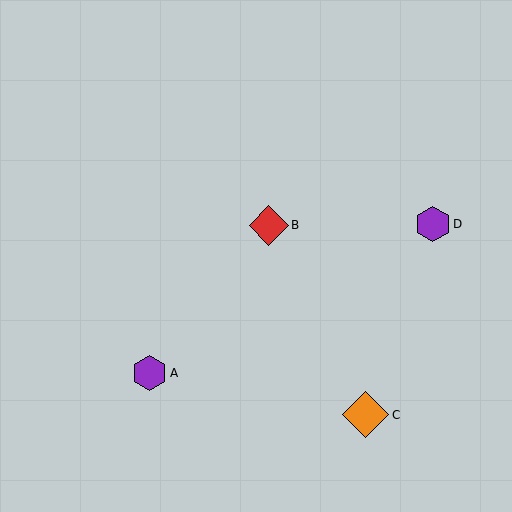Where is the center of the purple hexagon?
The center of the purple hexagon is at (433, 224).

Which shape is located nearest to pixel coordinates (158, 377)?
The purple hexagon (labeled A) at (150, 373) is nearest to that location.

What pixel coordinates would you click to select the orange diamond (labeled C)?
Click at (366, 415) to select the orange diamond C.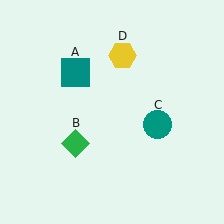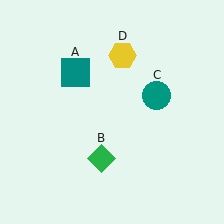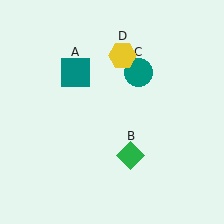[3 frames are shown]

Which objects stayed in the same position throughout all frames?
Teal square (object A) and yellow hexagon (object D) remained stationary.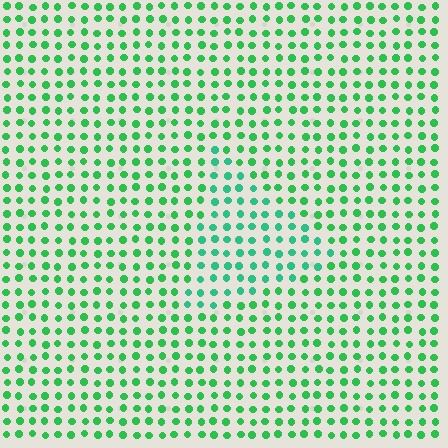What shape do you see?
I see a triangle.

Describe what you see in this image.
The image is filled with small green elements in a uniform arrangement. A triangle-shaped region is visible where the elements are tinted to a slightly different hue, forming a subtle color boundary.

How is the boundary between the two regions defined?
The boundary is defined purely by a slight shift in hue (about 24 degrees). Spacing, size, and orientation are identical on both sides.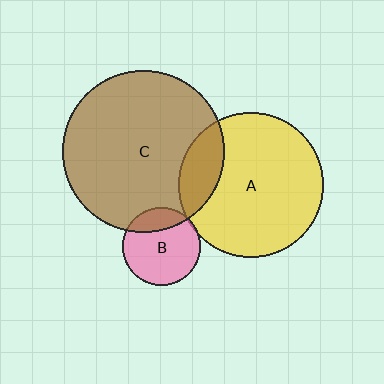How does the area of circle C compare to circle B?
Approximately 4.3 times.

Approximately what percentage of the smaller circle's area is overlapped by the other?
Approximately 20%.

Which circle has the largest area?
Circle C (brown).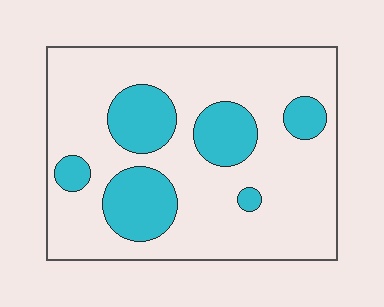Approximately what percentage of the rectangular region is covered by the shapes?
Approximately 25%.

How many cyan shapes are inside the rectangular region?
6.